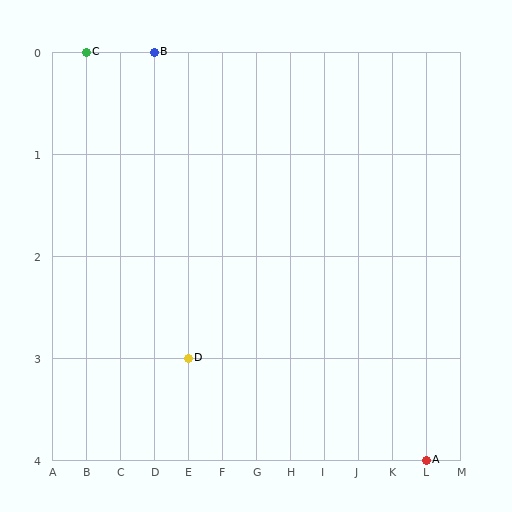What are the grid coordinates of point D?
Point D is at grid coordinates (E, 3).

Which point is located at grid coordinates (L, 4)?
Point A is at (L, 4).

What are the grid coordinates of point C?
Point C is at grid coordinates (B, 0).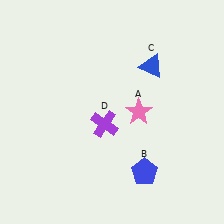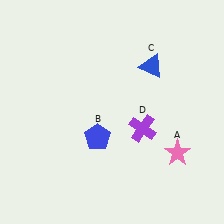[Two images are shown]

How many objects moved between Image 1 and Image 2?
3 objects moved between the two images.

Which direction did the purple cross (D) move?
The purple cross (D) moved right.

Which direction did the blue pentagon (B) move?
The blue pentagon (B) moved left.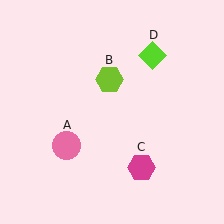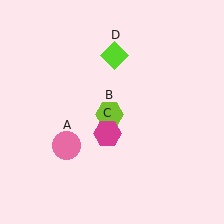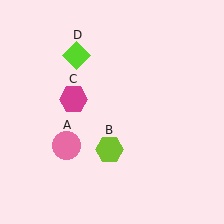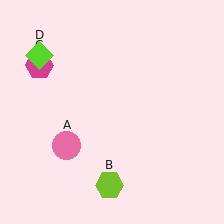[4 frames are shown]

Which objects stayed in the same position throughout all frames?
Pink circle (object A) remained stationary.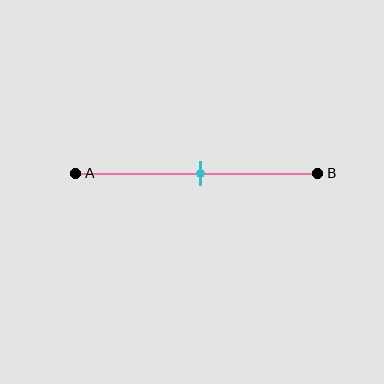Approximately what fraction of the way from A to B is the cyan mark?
The cyan mark is approximately 50% of the way from A to B.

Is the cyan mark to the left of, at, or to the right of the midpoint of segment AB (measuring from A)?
The cyan mark is approximately at the midpoint of segment AB.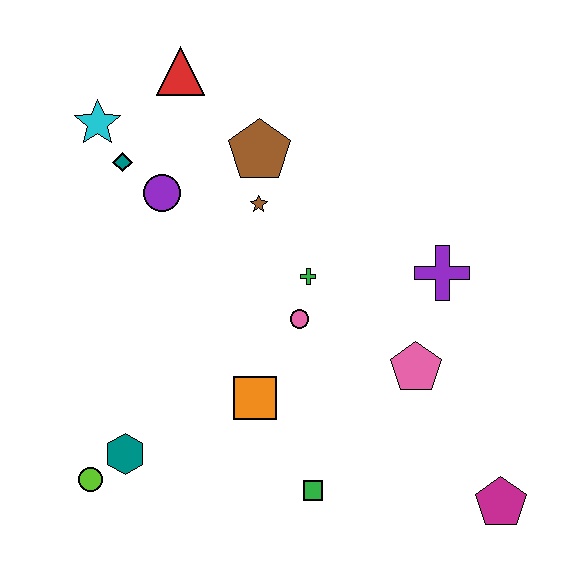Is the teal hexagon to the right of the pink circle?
No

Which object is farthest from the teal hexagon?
The red triangle is farthest from the teal hexagon.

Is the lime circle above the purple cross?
No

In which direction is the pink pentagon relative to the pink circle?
The pink pentagon is to the right of the pink circle.